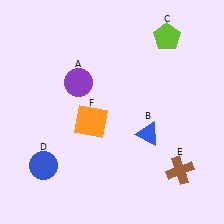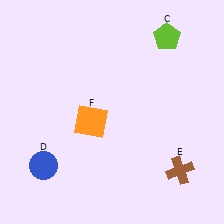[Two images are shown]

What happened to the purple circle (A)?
The purple circle (A) was removed in Image 2. It was in the top-left area of Image 1.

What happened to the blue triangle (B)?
The blue triangle (B) was removed in Image 2. It was in the bottom-right area of Image 1.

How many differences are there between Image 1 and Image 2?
There are 2 differences between the two images.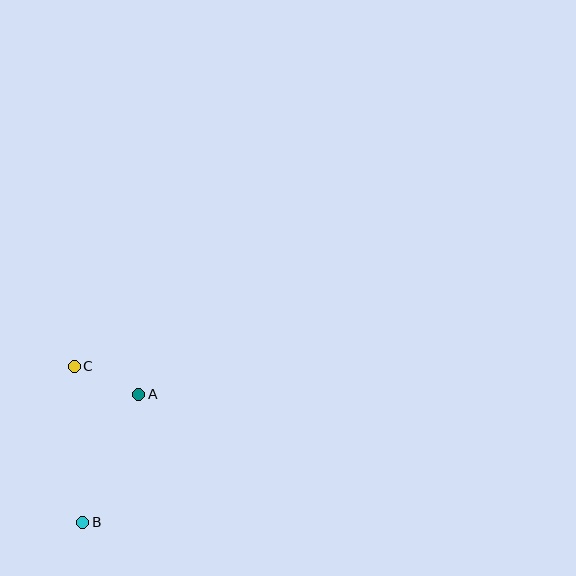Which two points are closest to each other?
Points A and C are closest to each other.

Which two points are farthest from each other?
Points B and C are farthest from each other.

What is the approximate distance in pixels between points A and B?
The distance between A and B is approximately 139 pixels.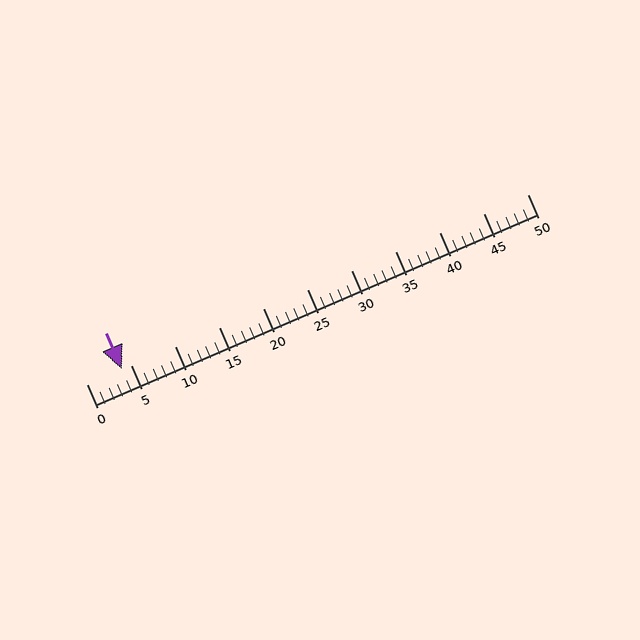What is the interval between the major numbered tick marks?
The major tick marks are spaced 5 units apart.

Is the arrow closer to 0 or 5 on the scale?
The arrow is closer to 5.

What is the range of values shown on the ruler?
The ruler shows values from 0 to 50.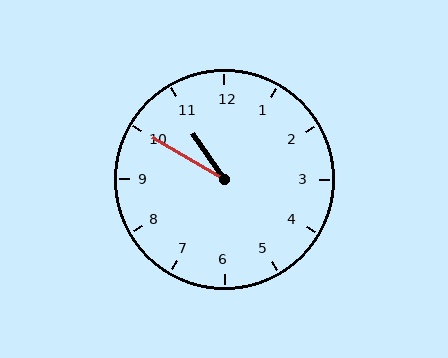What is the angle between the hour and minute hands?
Approximately 25 degrees.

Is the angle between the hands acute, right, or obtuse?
It is acute.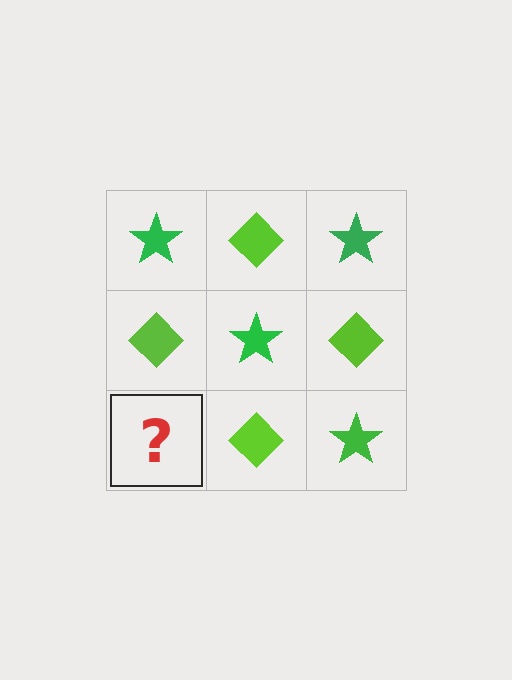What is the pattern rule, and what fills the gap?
The rule is that it alternates green star and lime diamond in a checkerboard pattern. The gap should be filled with a green star.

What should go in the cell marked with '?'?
The missing cell should contain a green star.